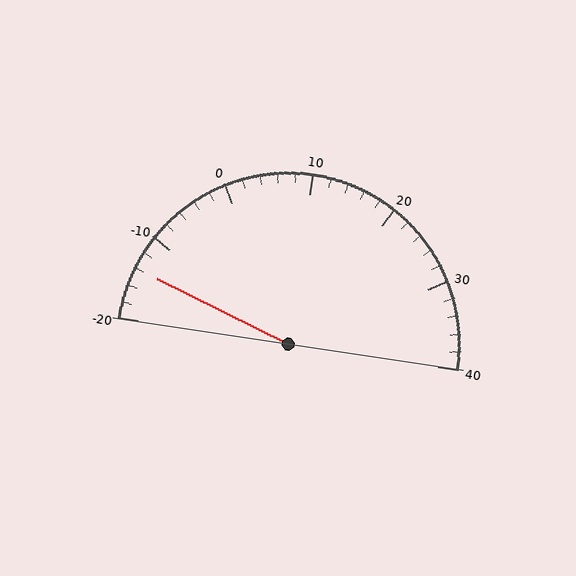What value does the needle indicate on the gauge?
The needle indicates approximately -14.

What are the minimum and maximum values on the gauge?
The gauge ranges from -20 to 40.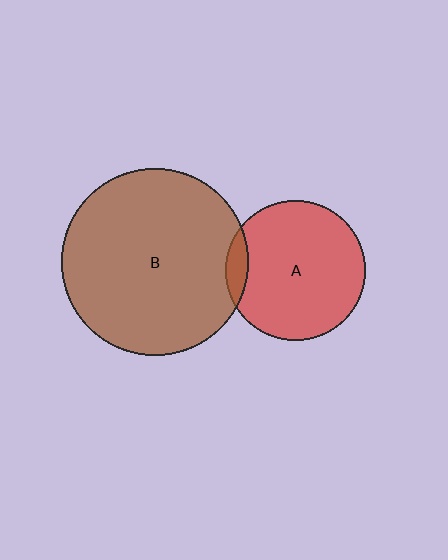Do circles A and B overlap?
Yes.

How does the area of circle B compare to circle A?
Approximately 1.8 times.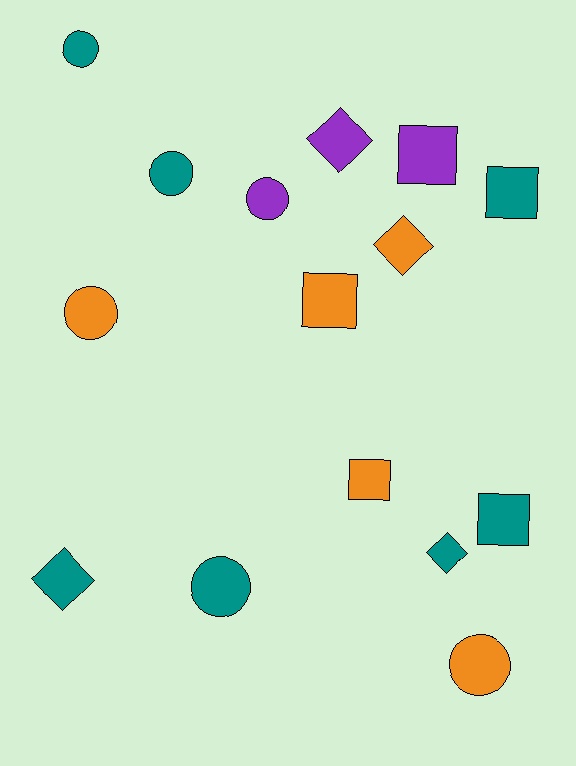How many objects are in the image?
There are 15 objects.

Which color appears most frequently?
Teal, with 7 objects.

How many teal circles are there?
There are 3 teal circles.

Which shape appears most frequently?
Circle, with 6 objects.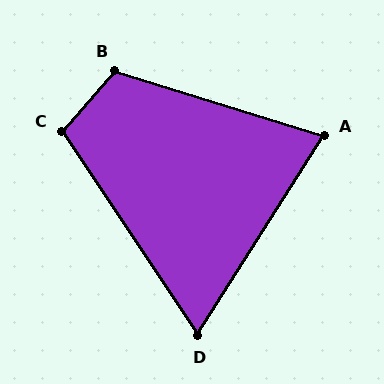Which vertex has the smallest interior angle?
D, at approximately 66 degrees.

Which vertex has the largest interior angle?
B, at approximately 114 degrees.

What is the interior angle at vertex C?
Approximately 105 degrees (obtuse).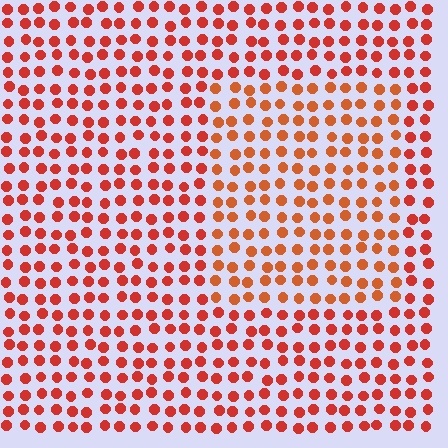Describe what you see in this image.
The image is filled with small red elements in a uniform arrangement. A rectangle-shaped region is visible where the elements are tinted to a slightly different hue, forming a subtle color boundary.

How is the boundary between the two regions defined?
The boundary is defined purely by a slight shift in hue (about 17 degrees). Spacing, size, and orientation are identical on both sides.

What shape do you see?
I see a rectangle.